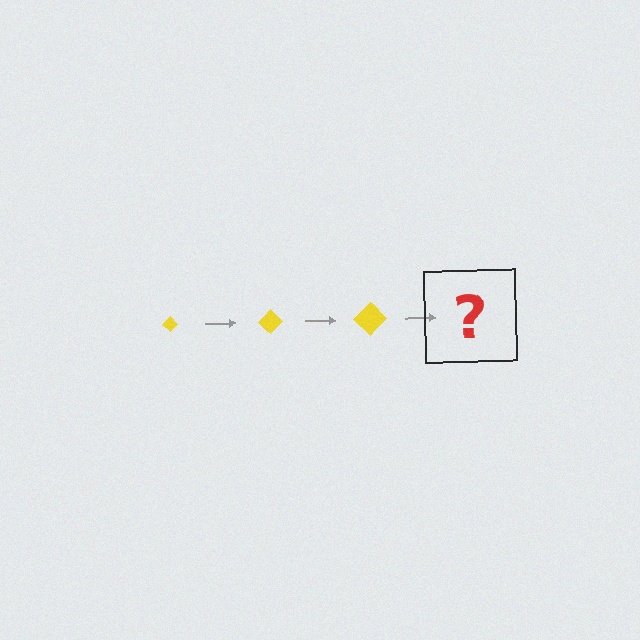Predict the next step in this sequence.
The next step is a yellow diamond, larger than the previous one.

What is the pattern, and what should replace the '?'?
The pattern is that the diamond gets progressively larger each step. The '?' should be a yellow diamond, larger than the previous one.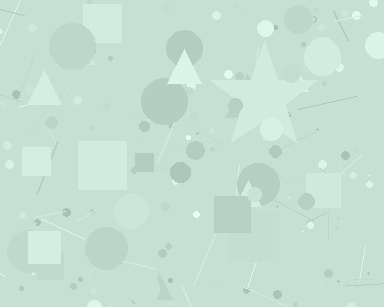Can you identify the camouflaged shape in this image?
The camouflaged shape is a star.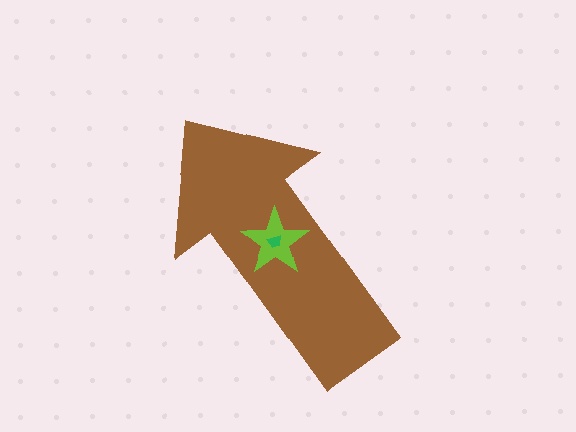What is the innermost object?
The green trapezoid.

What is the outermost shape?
The brown arrow.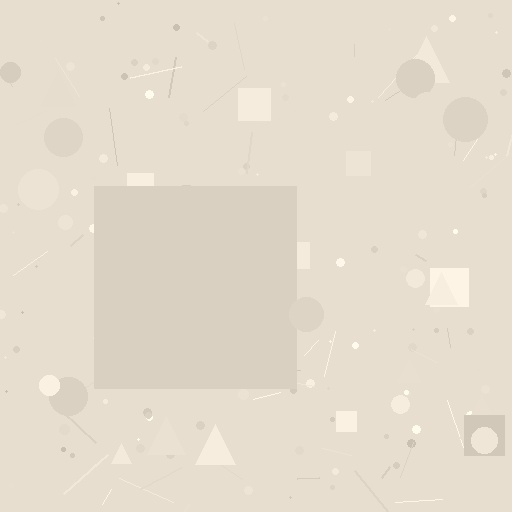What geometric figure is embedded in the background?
A square is embedded in the background.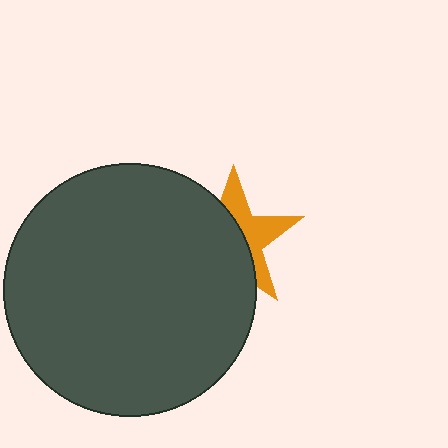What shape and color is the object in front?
The object in front is a dark gray circle.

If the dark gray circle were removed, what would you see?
You would see the complete orange star.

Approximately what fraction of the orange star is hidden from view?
Roughly 59% of the orange star is hidden behind the dark gray circle.